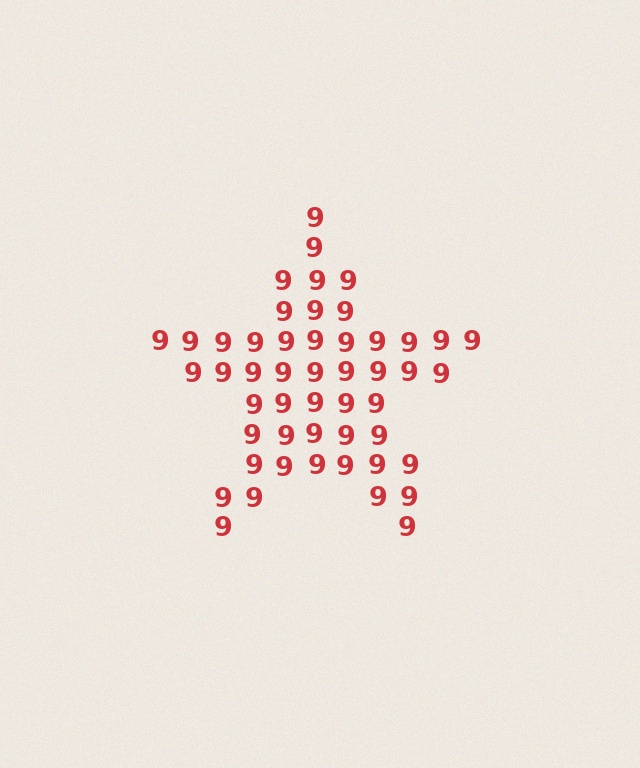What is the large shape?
The large shape is a star.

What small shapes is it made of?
It is made of small digit 9's.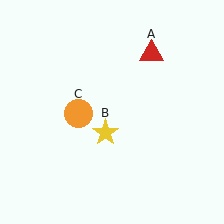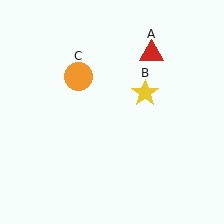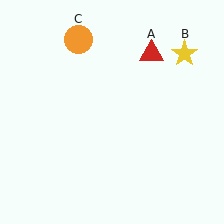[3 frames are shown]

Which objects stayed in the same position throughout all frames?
Red triangle (object A) remained stationary.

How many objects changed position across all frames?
2 objects changed position: yellow star (object B), orange circle (object C).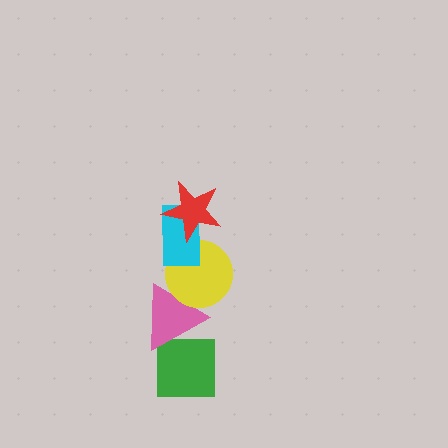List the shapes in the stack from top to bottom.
From top to bottom: the red star, the cyan rectangle, the yellow circle, the pink triangle, the green square.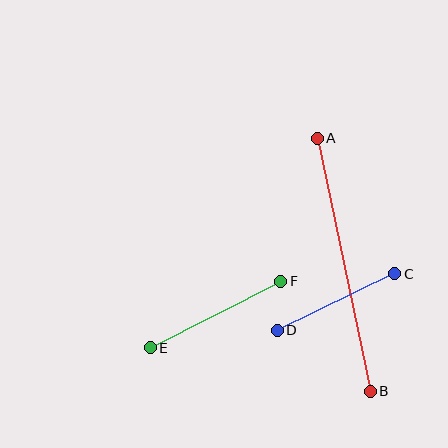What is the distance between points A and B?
The distance is approximately 259 pixels.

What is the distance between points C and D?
The distance is approximately 130 pixels.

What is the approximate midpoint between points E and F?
The midpoint is at approximately (216, 314) pixels.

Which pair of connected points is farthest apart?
Points A and B are farthest apart.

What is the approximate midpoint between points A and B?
The midpoint is at approximately (344, 265) pixels.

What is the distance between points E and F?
The distance is approximately 146 pixels.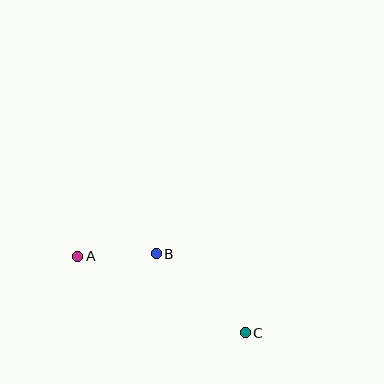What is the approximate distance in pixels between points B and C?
The distance between B and C is approximately 120 pixels.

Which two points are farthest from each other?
Points A and C are farthest from each other.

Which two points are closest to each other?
Points A and B are closest to each other.